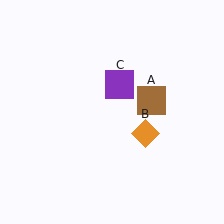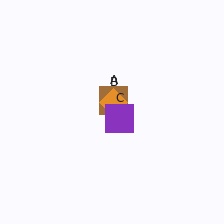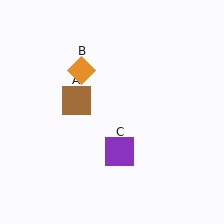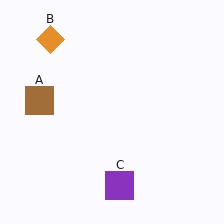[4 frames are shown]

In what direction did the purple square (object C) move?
The purple square (object C) moved down.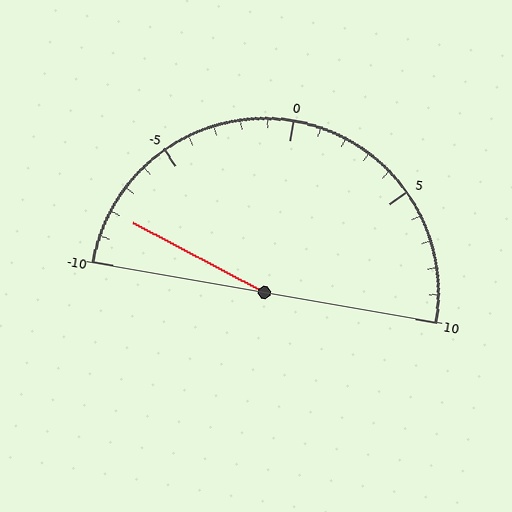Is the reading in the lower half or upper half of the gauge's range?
The reading is in the lower half of the range (-10 to 10).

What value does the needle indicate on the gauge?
The needle indicates approximately -8.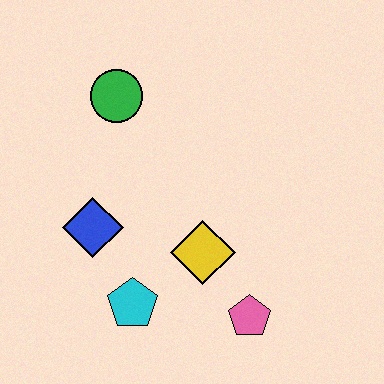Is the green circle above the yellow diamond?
Yes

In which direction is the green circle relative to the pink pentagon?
The green circle is above the pink pentagon.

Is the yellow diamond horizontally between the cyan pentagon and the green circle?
No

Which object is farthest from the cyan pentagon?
The green circle is farthest from the cyan pentagon.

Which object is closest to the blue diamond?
The cyan pentagon is closest to the blue diamond.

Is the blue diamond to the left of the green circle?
Yes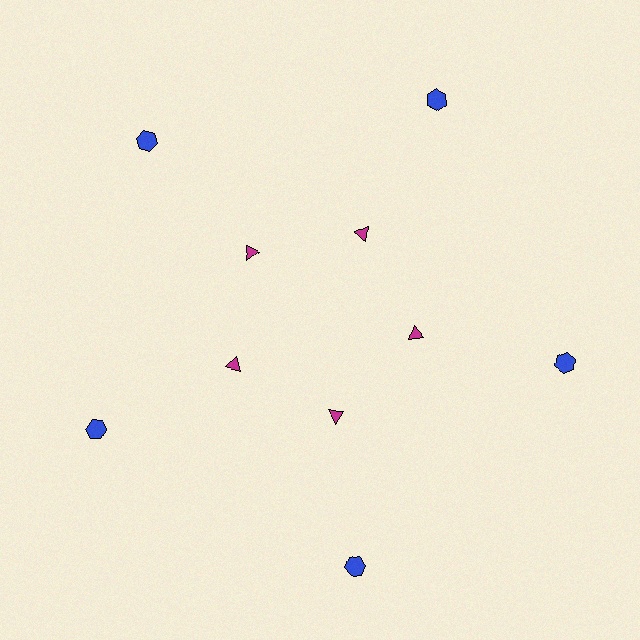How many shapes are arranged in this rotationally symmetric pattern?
There are 10 shapes, arranged in 5 groups of 2.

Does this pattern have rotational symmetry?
Yes, this pattern has 5-fold rotational symmetry. It looks the same after rotating 72 degrees around the center.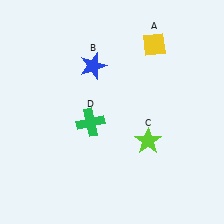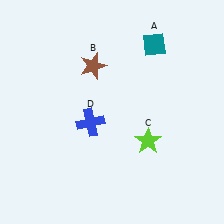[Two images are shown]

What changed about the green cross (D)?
In Image 1, D is green. In Image 2, it changed to blue.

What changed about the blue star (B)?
In Image 1, B is blue. In Image 2, it changed to brown.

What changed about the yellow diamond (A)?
In Image 1, A is yellow. In Image 2, it changed to teal.